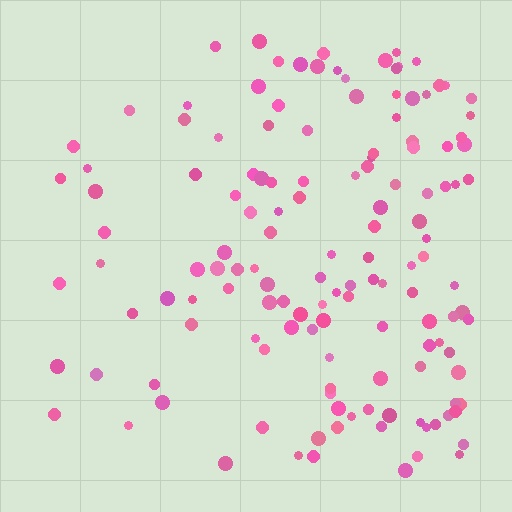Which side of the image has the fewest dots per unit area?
The left.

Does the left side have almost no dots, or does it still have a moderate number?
Still a moderate number, just noticeably fewer than the right.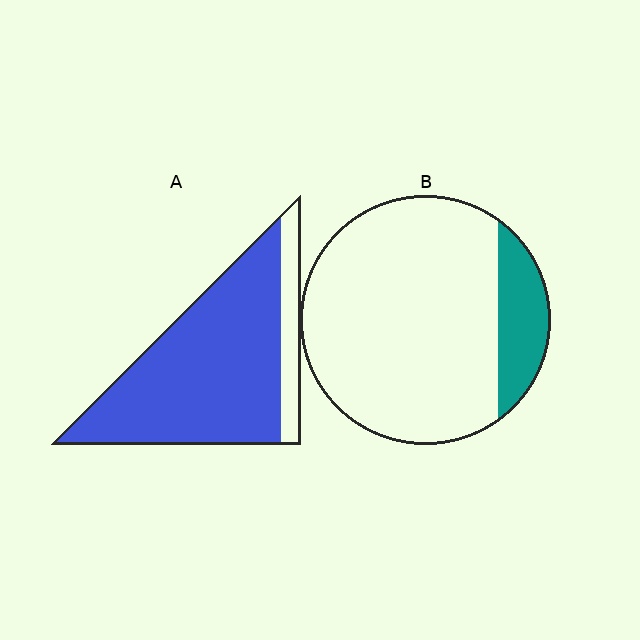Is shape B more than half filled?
No.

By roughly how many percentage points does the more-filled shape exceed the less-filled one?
By roughly 70 percentage points (A over B).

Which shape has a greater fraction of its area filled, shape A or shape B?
Shape A.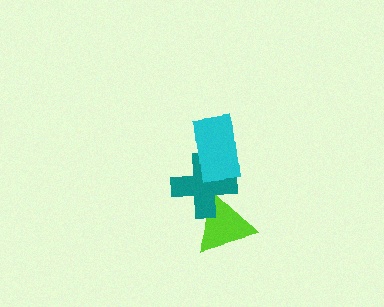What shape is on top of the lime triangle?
The teal cross is on top of the lime triangle.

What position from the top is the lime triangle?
The lime triangle is 3rd from the top.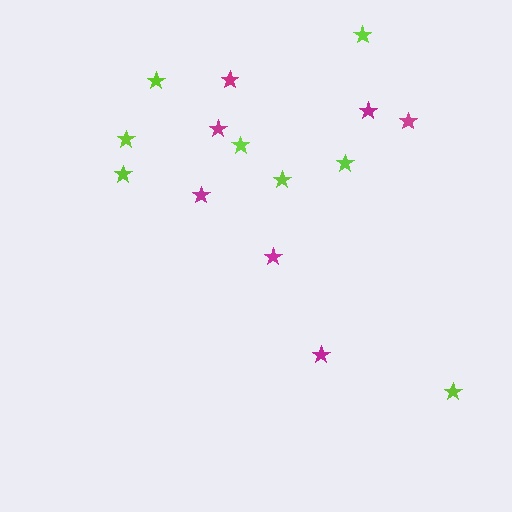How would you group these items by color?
There are 2 groups: one group of magenta stars (7) and one group of lime stars (8).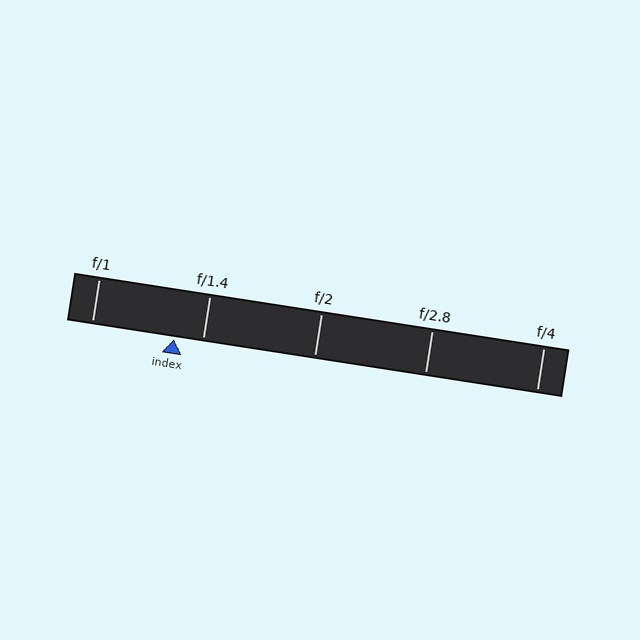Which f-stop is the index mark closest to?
The index mark is closest to f/1.4.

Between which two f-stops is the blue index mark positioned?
The index mark is between f/1 and f/1.4.